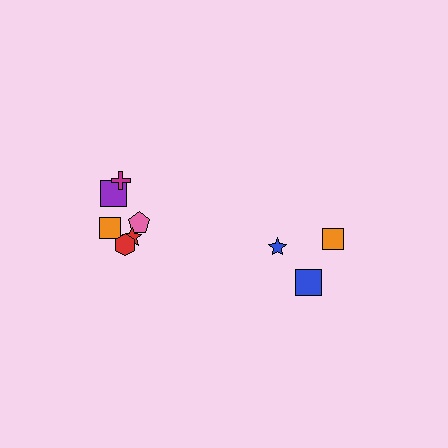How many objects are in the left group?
There are 6 objects.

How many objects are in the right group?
There are 3 objects.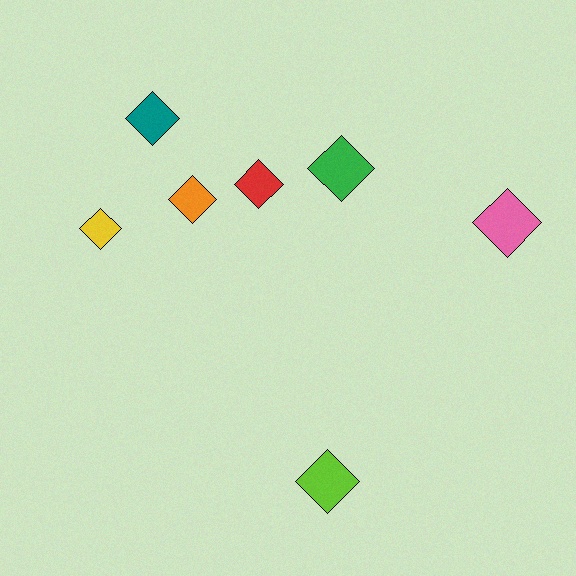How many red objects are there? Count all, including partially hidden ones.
There is 1 red object.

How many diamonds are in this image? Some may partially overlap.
There are 7 diamonds.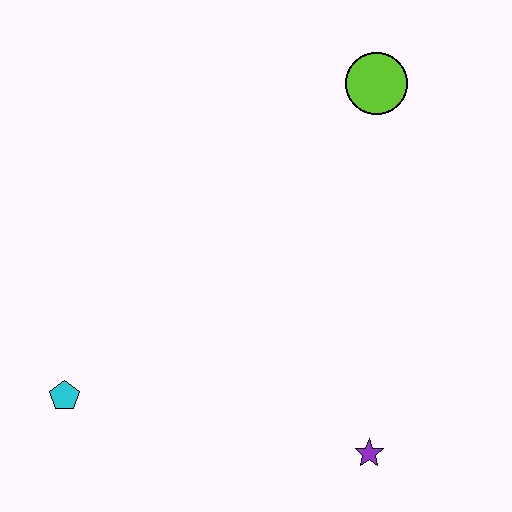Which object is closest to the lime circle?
The purple star is closest to the lime circle.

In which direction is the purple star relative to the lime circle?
The purple star is below the lime circle.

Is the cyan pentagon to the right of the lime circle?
No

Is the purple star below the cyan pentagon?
Yes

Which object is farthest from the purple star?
The lime circle is farthest from the purple star.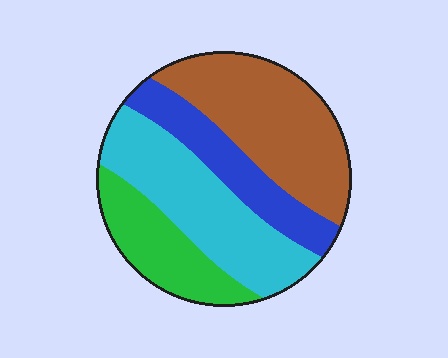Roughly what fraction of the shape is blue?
Blue covers about 20% of the shape.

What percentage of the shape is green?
Green covers around 20% of the shape.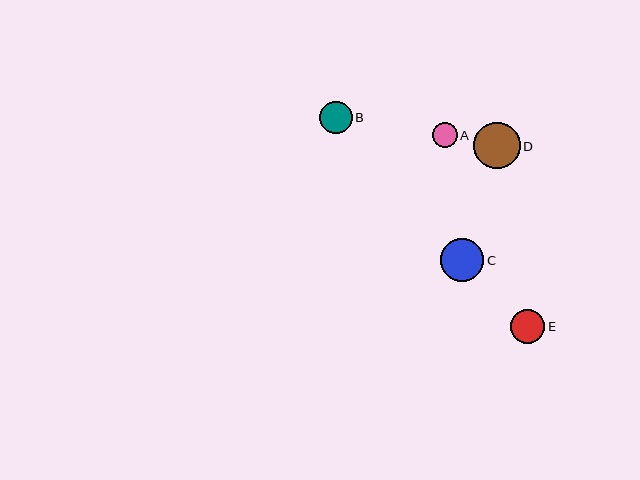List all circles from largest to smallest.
From largest to smallest: D, C, E, B, A.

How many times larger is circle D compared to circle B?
Circle D is approximately 1.4 times the size of circle B.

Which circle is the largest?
Circle D is the largest with a size of approximately 46 pixels.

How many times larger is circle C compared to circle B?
Circle C is approximately 1.3 times the size of circle B.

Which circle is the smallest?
Circle A is the smallest with a size of approximately 25 pixels.